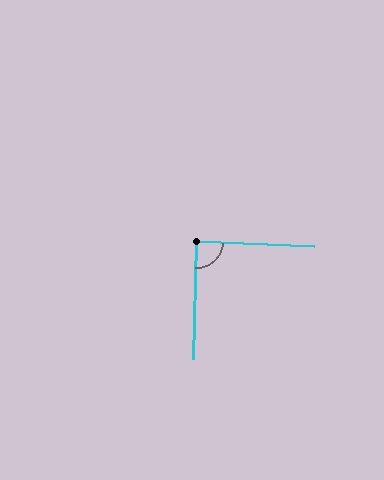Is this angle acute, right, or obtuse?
It is approximately a right angle.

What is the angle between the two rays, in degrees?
Approximately 89 degrees.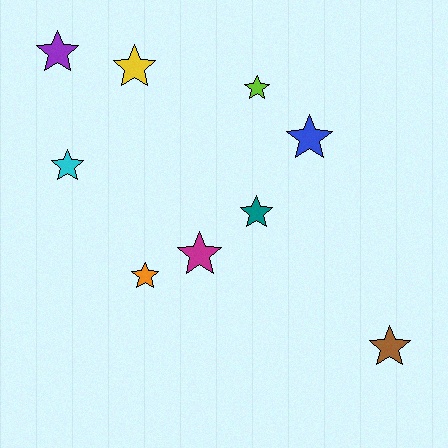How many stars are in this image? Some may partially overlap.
There are 9 stars.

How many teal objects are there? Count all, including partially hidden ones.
There is 1 teal object.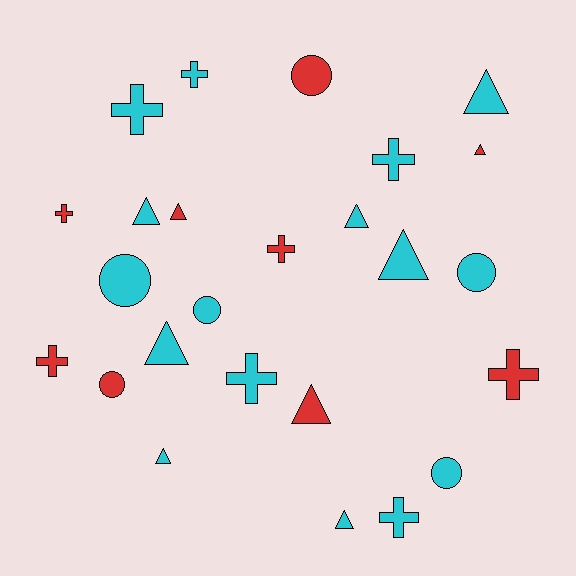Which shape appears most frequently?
Triangle, with 10 objects.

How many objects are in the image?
There are 25 objects.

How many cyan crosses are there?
There are 5 cyan crosses.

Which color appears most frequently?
Cyan, with 16 objects.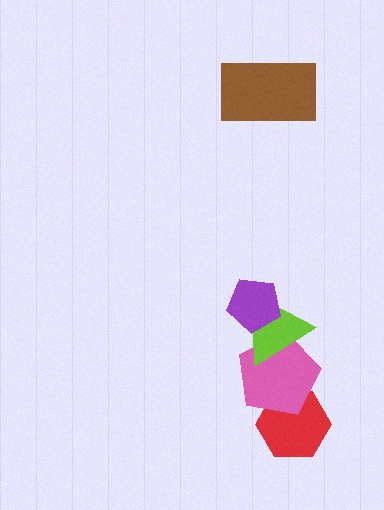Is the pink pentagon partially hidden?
Yes, it is partially covered by another shape.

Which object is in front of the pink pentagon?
The lime triangle is in front of the pink pentagon.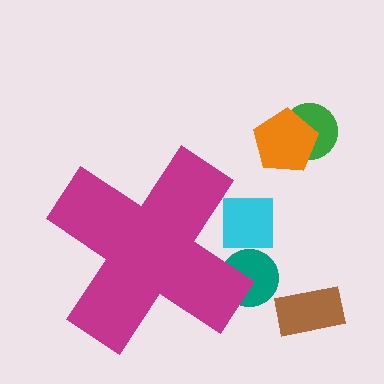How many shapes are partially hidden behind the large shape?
2 shapes are partially hidden.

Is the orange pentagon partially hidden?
No, the orange pentagon is fully visible.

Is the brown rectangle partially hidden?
No, the brown rectangle is fully visible.